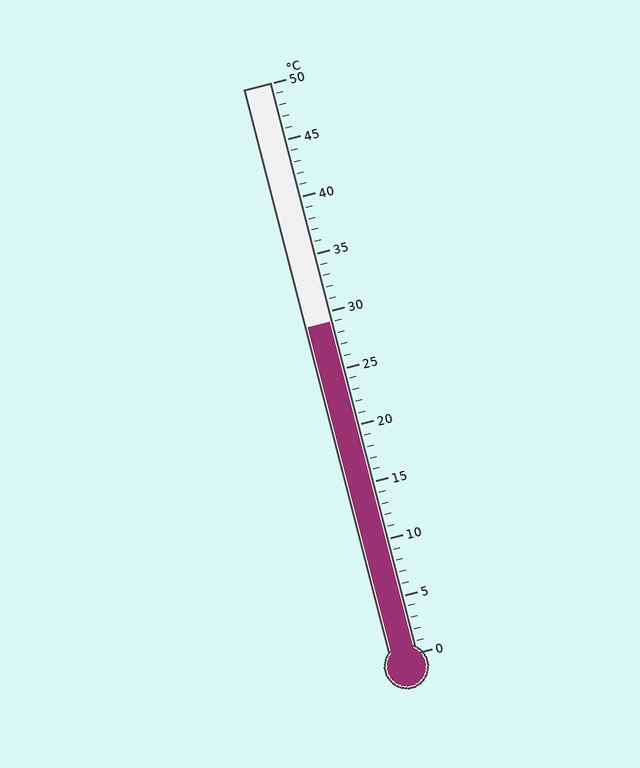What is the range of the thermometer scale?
The thermometer scale ranges from 0°C to 50°C.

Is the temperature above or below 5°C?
The temperature is above 5°C.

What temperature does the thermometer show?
The thermometer shows approximately 29°C.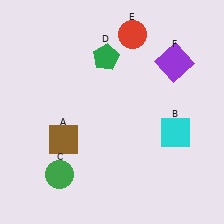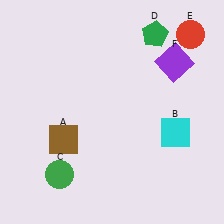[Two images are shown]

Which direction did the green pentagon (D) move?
The green pentagon (D) moved right.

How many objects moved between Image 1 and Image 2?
2 objects moved between the two images.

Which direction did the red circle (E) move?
The red circle (E) moved right.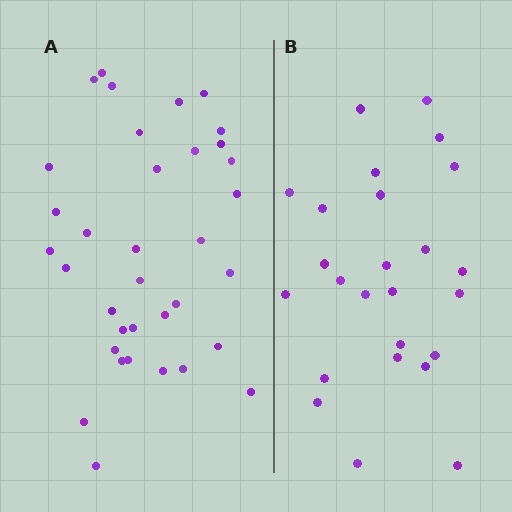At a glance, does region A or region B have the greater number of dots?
Region A (the left region) has more dots.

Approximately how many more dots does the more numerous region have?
Region A has roughly 10 or so more dots than region B.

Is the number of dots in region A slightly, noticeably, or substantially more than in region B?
Region A has noticeably more, but not dramatically so. The ratio is roughly 1.4 to 1.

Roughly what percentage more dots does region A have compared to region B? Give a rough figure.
About 40% more.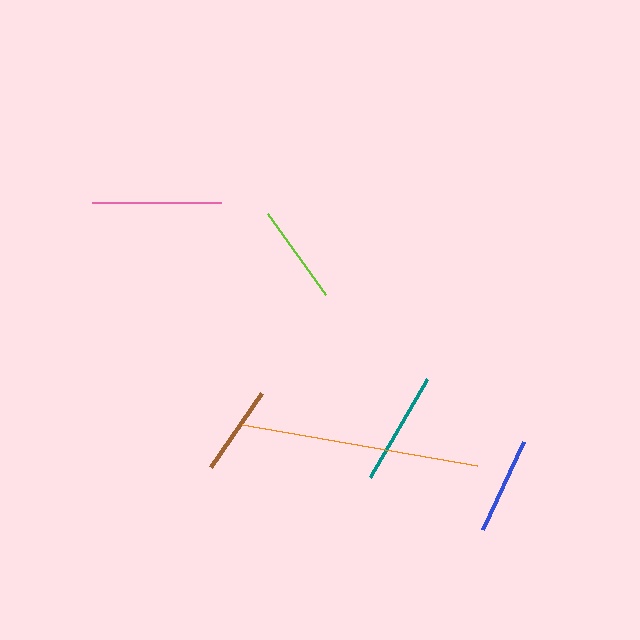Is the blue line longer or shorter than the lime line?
The lime line is longer than the blue line.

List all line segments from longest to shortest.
From longest to shortest: orange, pink, teal, lime, blue, brown.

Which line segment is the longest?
The orange line is the longest at approximately 238 pixels.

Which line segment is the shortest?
The brown line is the shortest at approximately 90 pixels.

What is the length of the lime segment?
The lime segment is approximately 100 pixels long.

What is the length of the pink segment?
The pink segment is approximately 129 pixels long.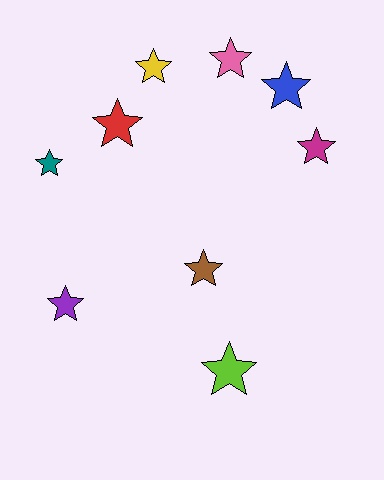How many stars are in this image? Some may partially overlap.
There are 9 stars.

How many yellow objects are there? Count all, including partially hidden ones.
There is 1 yellow object.